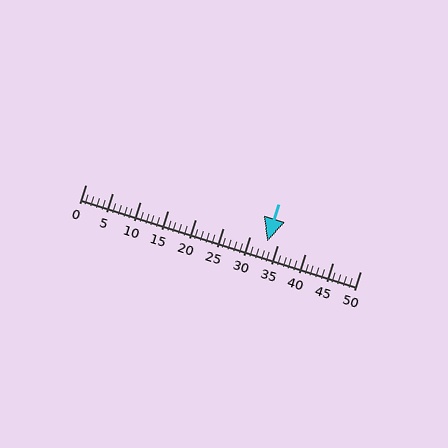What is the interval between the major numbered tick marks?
The major tick marks are spaced 5 units apart.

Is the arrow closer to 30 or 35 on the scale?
The arrow is closer to 35.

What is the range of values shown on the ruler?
The ruler shows values from 0 to 50.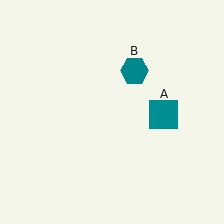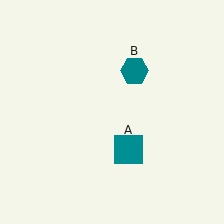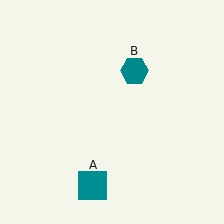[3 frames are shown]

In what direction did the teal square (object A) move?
The teal square (object A) moved down and to the left.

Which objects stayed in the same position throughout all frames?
Teal hexagon (object B) remained stationary.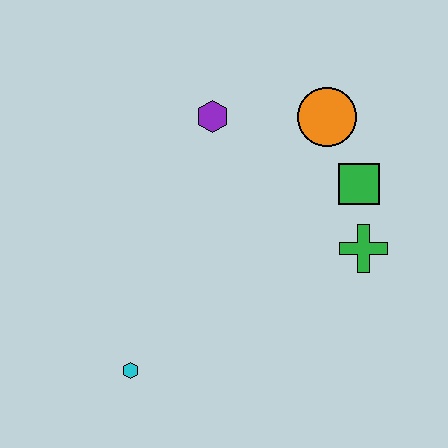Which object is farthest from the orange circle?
The cyan hexagon is farthest from the orange circle.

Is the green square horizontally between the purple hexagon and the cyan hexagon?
No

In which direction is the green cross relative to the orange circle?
The green cross is below the orange circle.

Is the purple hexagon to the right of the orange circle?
No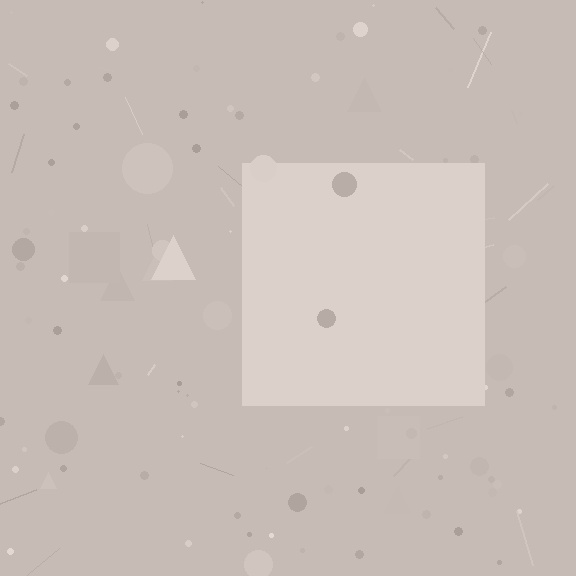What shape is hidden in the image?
A square is hidden in the image.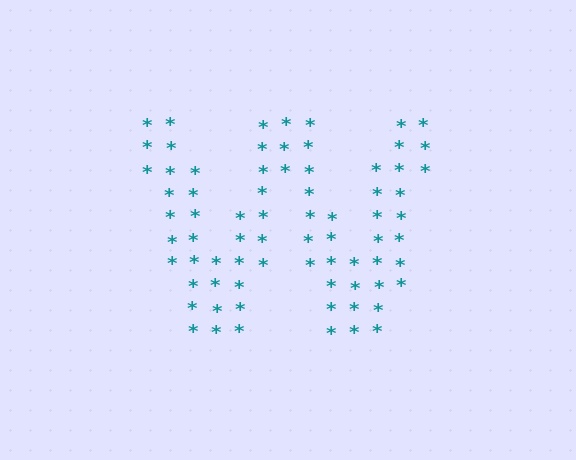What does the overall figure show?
The overall figure shows the letter W.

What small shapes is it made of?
It is made of small asterisks.